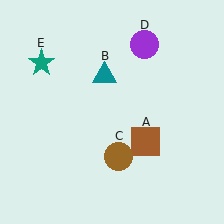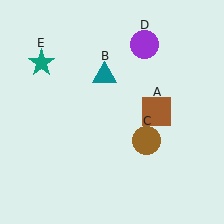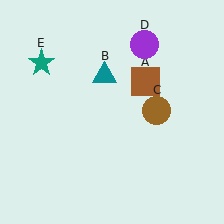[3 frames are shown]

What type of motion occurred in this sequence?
The brown square (object A), brown circle (object C) rotated counterclockwise around the center of the scene.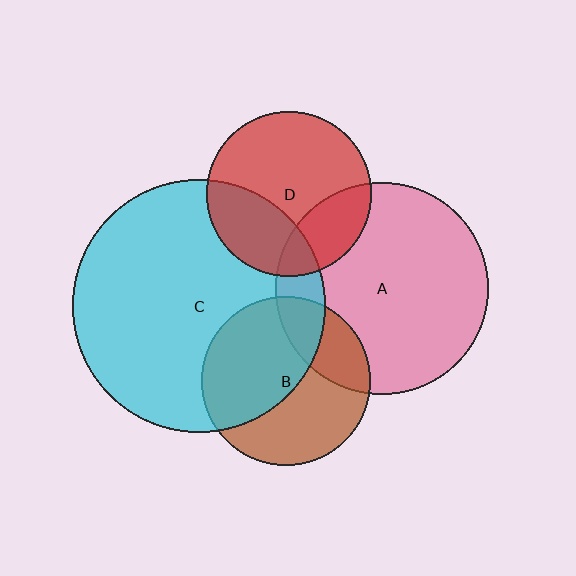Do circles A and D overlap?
Yes.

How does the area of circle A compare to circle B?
Approximately 1.6 times.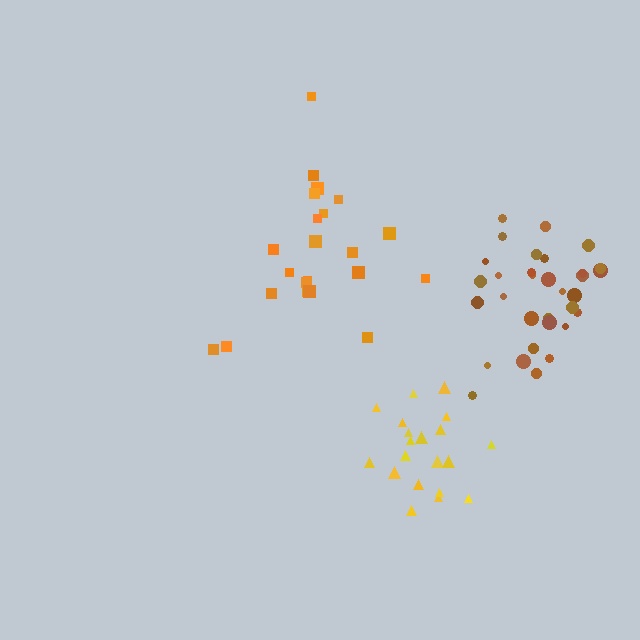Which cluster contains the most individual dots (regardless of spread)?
Brown (33).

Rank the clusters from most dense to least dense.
yellow, brown, orange.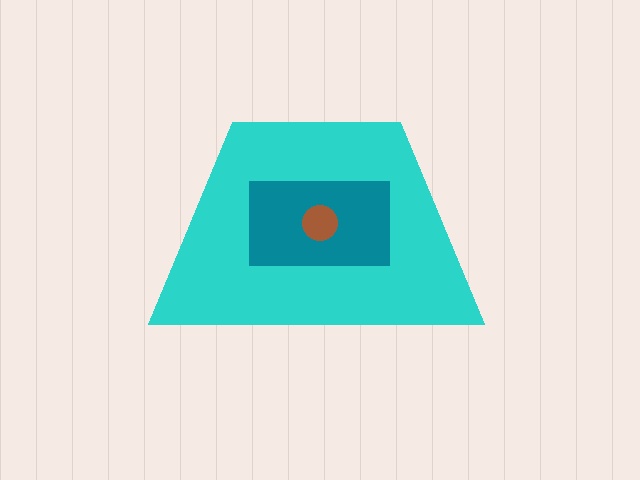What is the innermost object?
The brown circle.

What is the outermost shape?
The cyan trapezoid.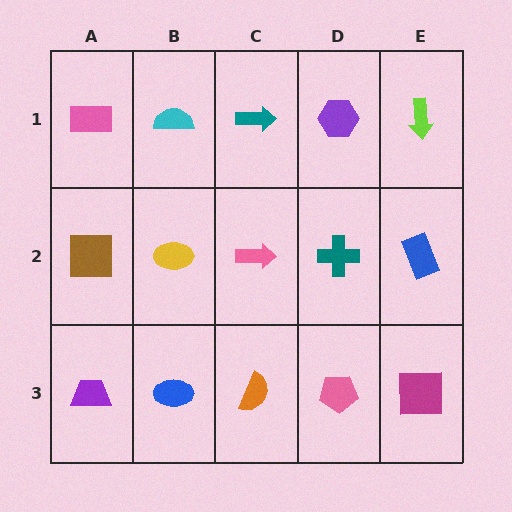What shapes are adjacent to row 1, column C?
A pink arrow (row 2, column C), a cyan semicircle (row 1, column B), a purple hexagon (row 1, column D).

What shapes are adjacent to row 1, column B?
A yellow ellipse (row 2, column B), a pink rectangle (row 1, column A), a teal arrow (row 1, column C).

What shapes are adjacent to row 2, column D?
A purple hexagon (row 1, column D), a pink pentagon (row 3, column D), a pink arrow (row 2, column C), a blue rectangle (row 2, column E).